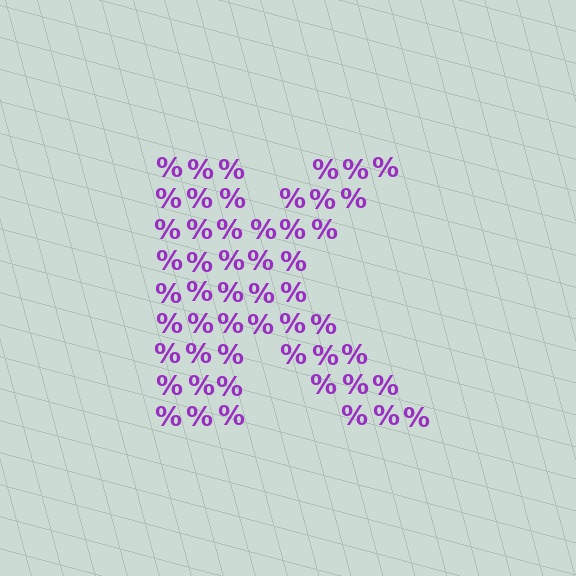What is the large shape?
The large shape is the letter K.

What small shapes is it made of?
It is made of small percent signs.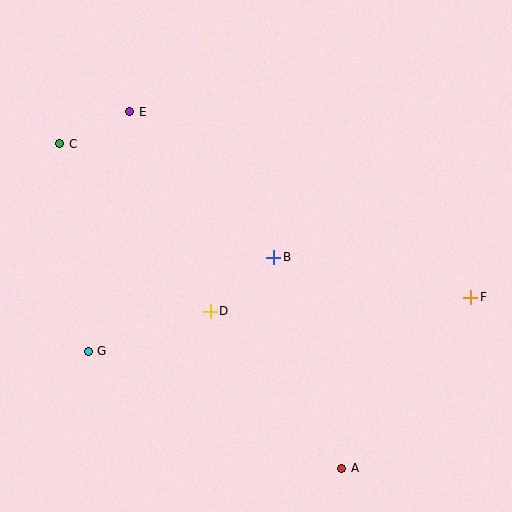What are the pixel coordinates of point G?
Point G is at (88, 351).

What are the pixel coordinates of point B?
Point B is at (274, 257).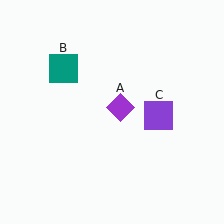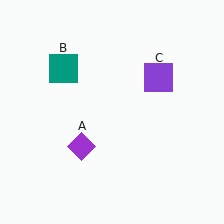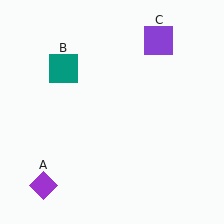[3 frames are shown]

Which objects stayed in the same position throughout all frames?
Teal square (object B) remained stationary.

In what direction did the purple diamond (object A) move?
The purple diamond (object A) moved down and to the left.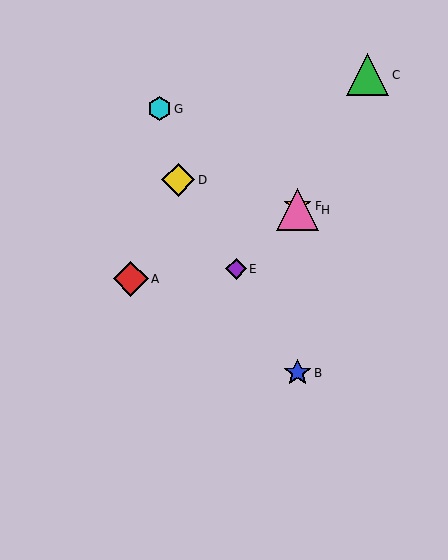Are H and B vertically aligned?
Yes, both are at x≈297.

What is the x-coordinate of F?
Object F is at x≈297.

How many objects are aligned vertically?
3 objects (B, F, H) are aligned vertically.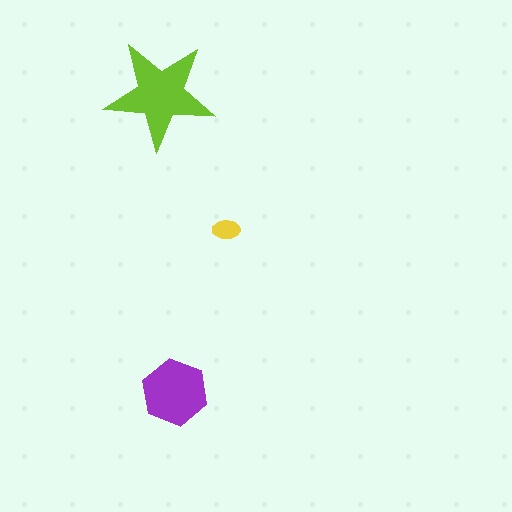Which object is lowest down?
The purple hexagon is bottommost.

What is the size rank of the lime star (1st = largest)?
1st.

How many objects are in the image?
There are 3 objects in the image.